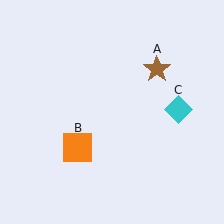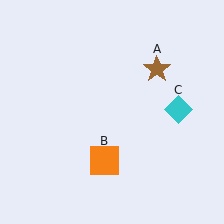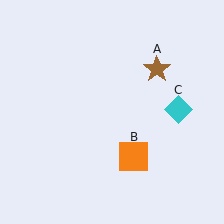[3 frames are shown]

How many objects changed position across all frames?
1 object changed position: orange square (object B).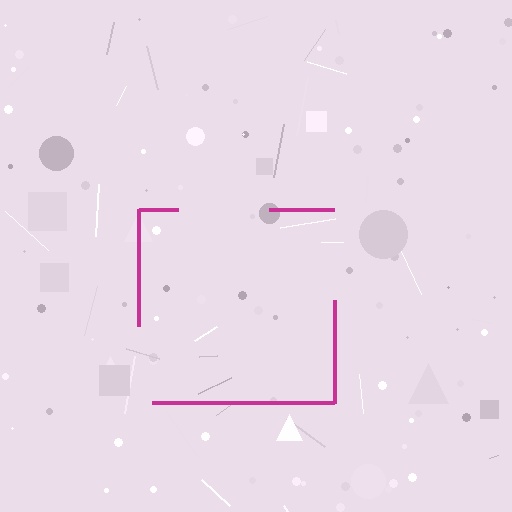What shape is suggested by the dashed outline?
The dashed outline suggests a square.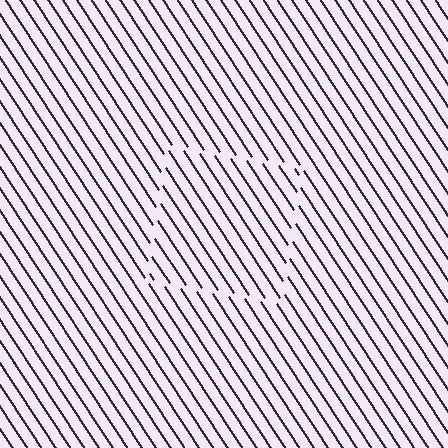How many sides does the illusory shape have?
4 sides — the line-ends trace a square.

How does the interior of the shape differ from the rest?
The interior of the shape contains the same grating, shifted by half a period — the contour is defined by the phase discontinuity where line-ends from the inner and outer gratings abut.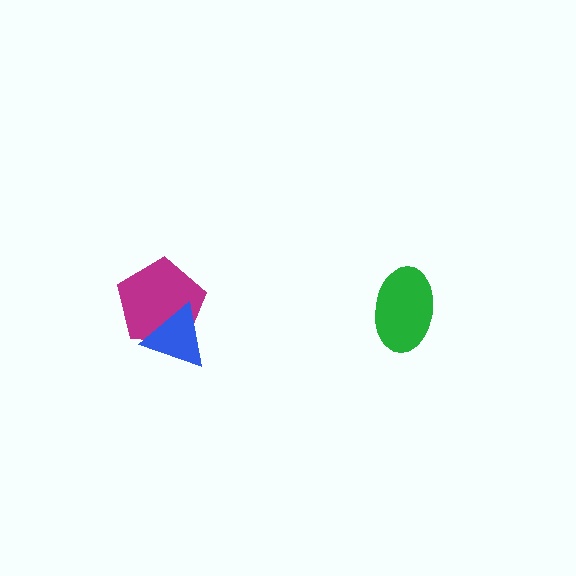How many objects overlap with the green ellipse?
0 objects overlap with the green ellipse.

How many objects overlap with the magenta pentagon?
1 object overlaps with the magenta pentagon.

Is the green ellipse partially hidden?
No, no other shape covers it.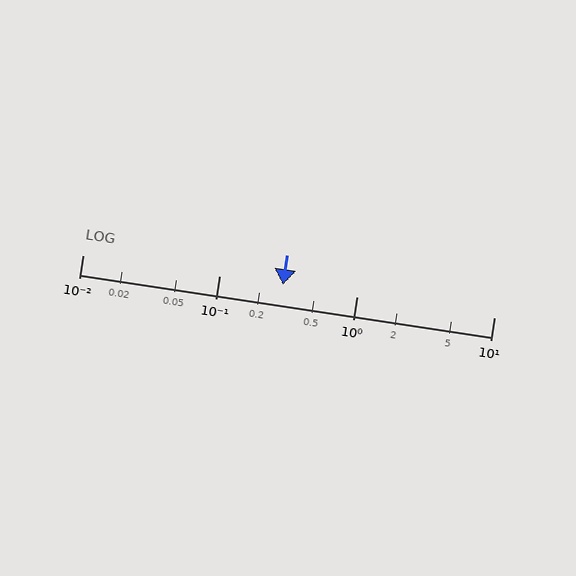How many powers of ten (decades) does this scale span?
The scale spans 3 decades, from 0.01 to 10.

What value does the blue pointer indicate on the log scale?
The pointer indicates approximately 0.29.